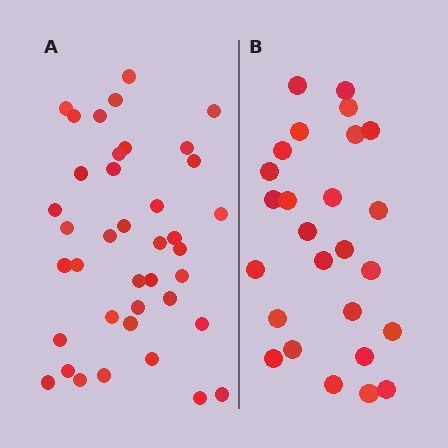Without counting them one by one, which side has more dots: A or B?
Region A (the left region) has more dots.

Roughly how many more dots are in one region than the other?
Region A has approximately 15 more dots than region B.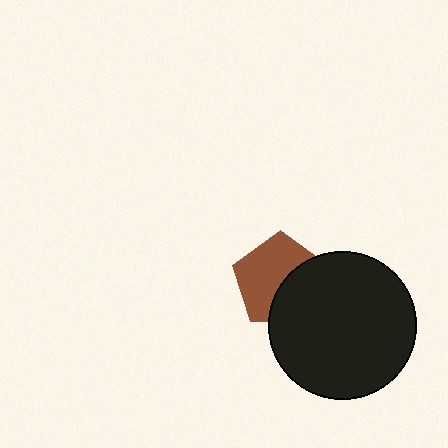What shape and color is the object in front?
The object in front is a black circle.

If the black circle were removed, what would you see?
You would see the complete brown pentagon.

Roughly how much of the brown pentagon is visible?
About half of it is visible (roughly 59%).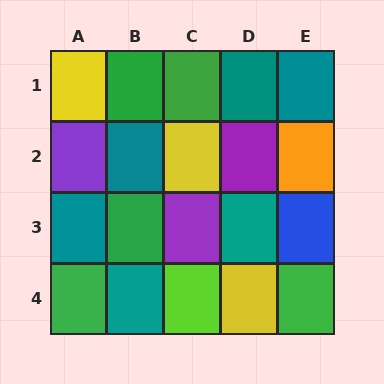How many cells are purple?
3 cells are purple.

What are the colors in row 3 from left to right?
Teal, green, purple, teal, blue.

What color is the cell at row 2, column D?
Purple.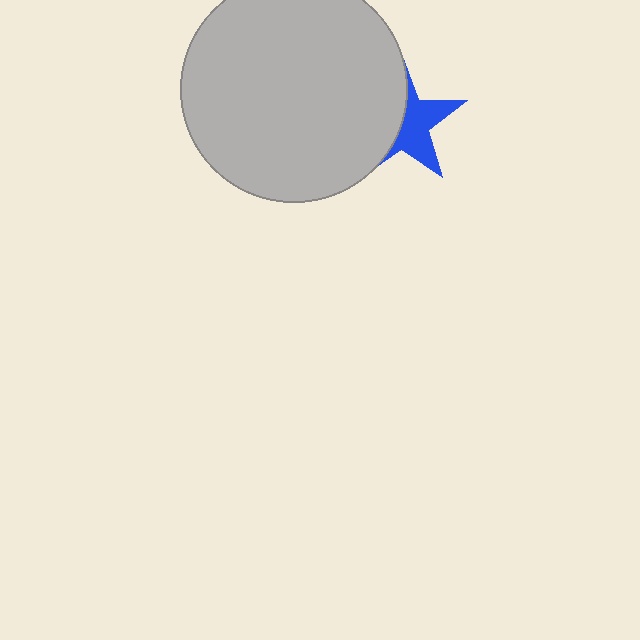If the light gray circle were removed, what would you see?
You would see the complete blue star.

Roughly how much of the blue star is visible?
About half of it is visible (roughly 49%).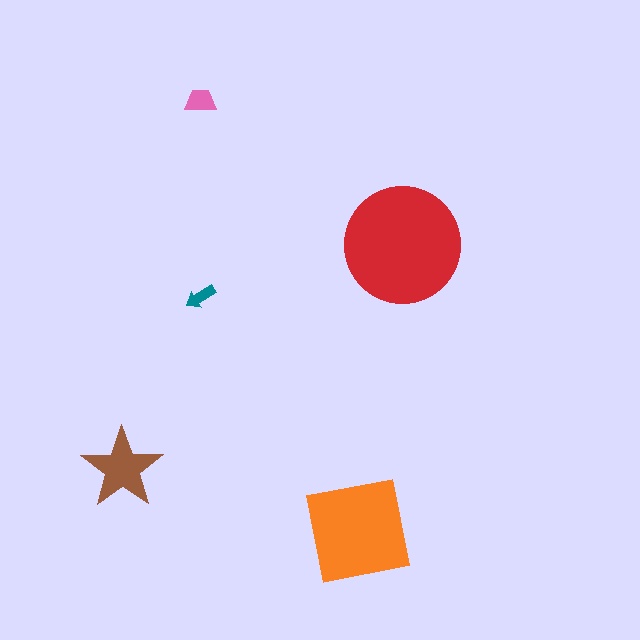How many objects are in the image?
There are 5 objects in the image.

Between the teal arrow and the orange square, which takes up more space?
The orange square.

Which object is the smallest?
The teal arrow.